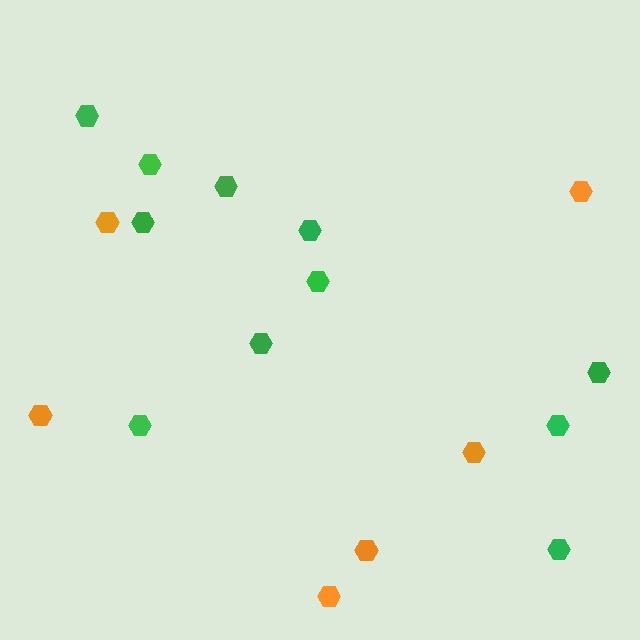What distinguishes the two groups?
There are 2 groups: one group of orange hexagons (6) and one group of green hexagons (11).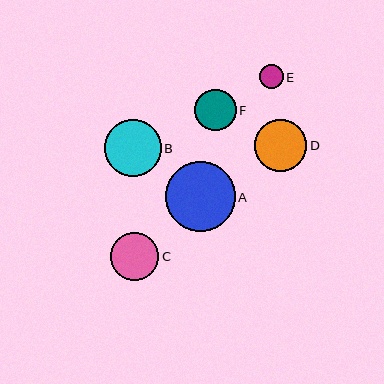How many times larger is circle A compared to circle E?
Circle A is approximately 2.9 times the size of circle E.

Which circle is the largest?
Circle A is the largest with a size of approximately 69 pixels.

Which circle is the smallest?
Circle E is the smallest with a size of approximately 24 pixels.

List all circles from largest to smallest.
From largest to smallest: A, B, D, C, F, E.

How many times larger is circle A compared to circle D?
Circle A is approximately 1.3 times the size of circle D.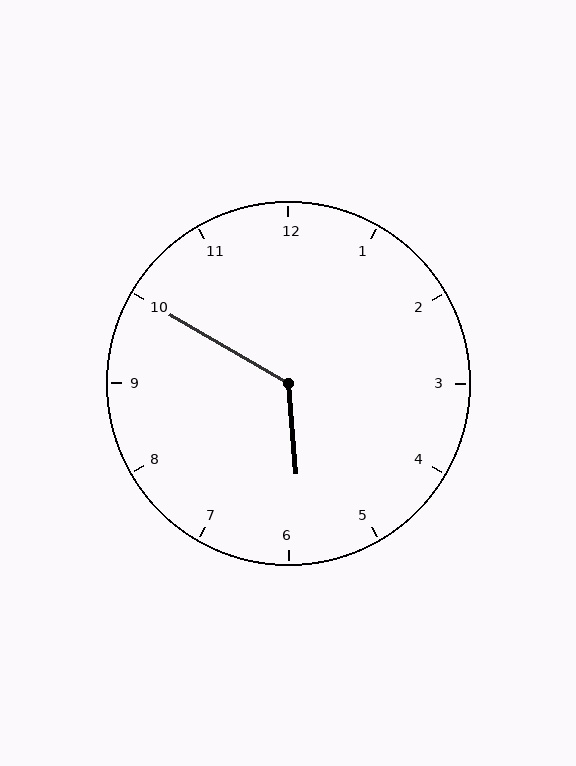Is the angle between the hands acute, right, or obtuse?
It is obtuse.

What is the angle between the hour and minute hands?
Approximately 125 degrees.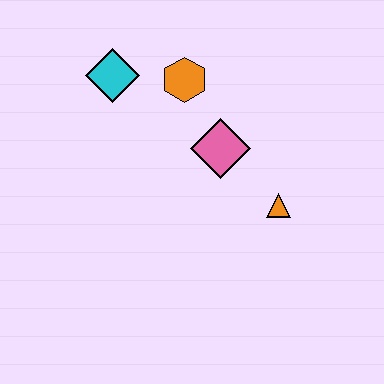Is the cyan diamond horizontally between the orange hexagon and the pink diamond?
No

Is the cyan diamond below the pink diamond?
No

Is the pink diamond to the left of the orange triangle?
Yes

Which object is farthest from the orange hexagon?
The orange triangle is farthest from the orange hexagon.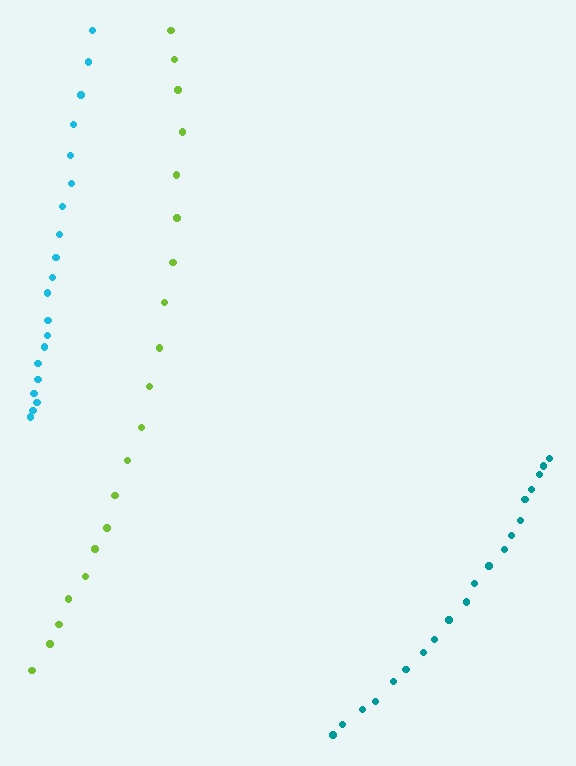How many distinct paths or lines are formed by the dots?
There are 3 distinct paths.